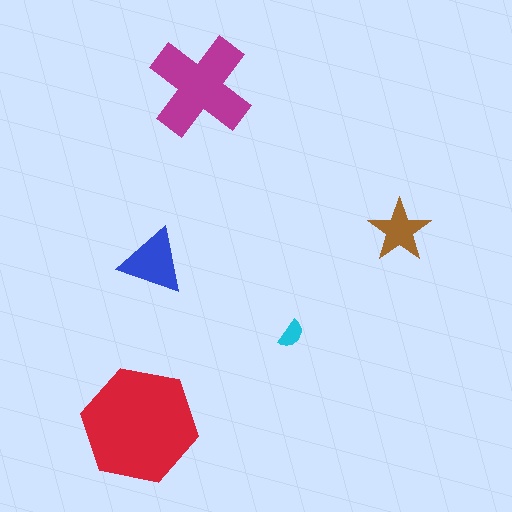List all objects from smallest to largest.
The cyan semicircle, the brown star, the blue triangle, the magenta cross, the red hexagon.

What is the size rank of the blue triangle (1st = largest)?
3rd.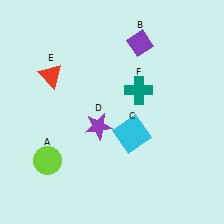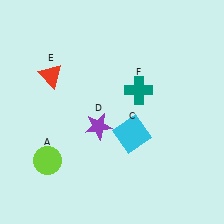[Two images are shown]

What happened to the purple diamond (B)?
The purple diamond (B) was removed in Image 2. It was in the top-right area of Image 1.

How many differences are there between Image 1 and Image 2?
There is 1 difference between the two images.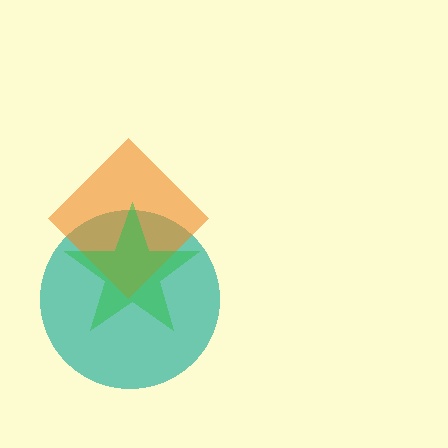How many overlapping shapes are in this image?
There are 3 overlapping shapes in the image.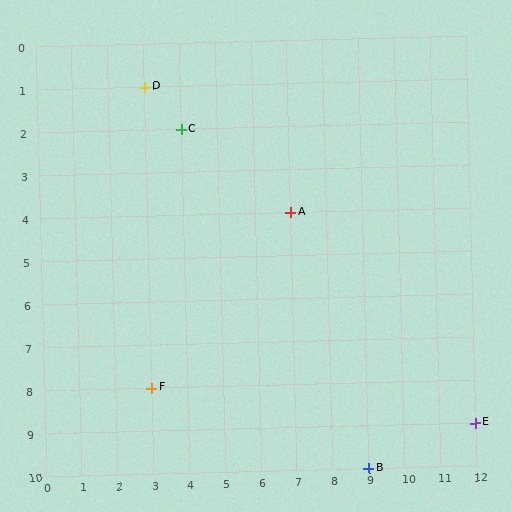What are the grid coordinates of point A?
Point A is at grid coordinates (7, 4).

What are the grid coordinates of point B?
Point B is at grid coordinates (9, 10).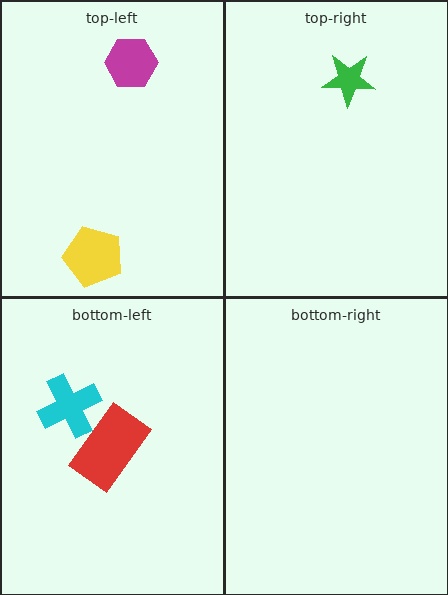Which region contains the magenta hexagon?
The top-left region.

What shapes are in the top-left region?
The magenta hexagon, the yellow pentagon.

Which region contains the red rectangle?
The bottom-left region.